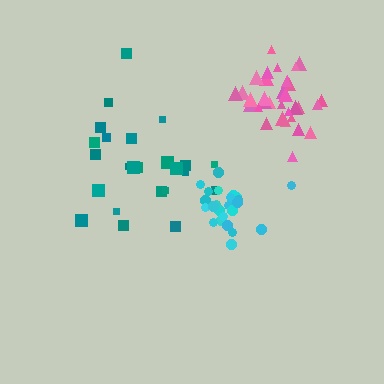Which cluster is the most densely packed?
Cyan.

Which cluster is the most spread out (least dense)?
Teal.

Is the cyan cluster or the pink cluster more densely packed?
Cyan.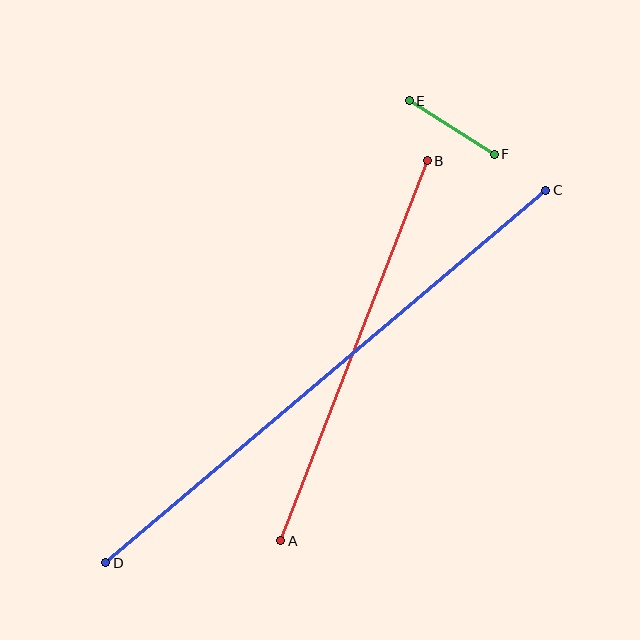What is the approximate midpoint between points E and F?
The midpoint is at approximately (452, 127) pixels.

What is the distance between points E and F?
The distance is approximately 100 pixels.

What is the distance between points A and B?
The distance is approximately 407 pixels.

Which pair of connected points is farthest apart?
Points C and D are farthest apart.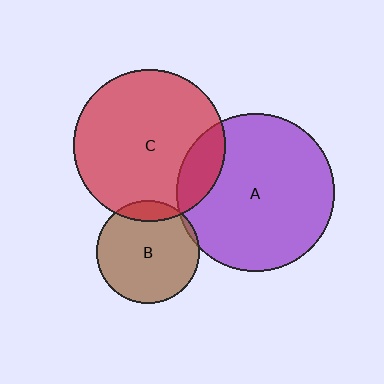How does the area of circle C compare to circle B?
Approximately 2.2 times.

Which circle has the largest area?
Circle A (purple).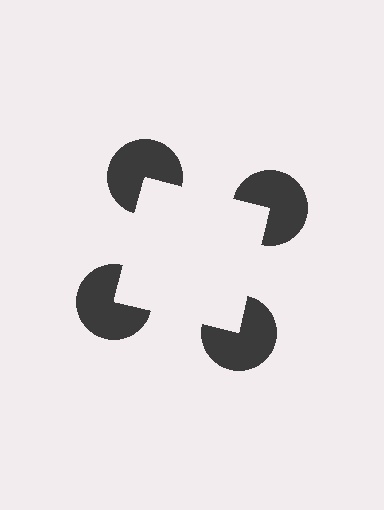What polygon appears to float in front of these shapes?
An illusory square — its edges are inferred from the aligned wedge cuts in the pac-man discs, not physically drawn.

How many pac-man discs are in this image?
There are 4 — one at each vertex of the illusory square.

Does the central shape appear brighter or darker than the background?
It typically appears slightly brighter than the background, even though no actual brightness change is drawn.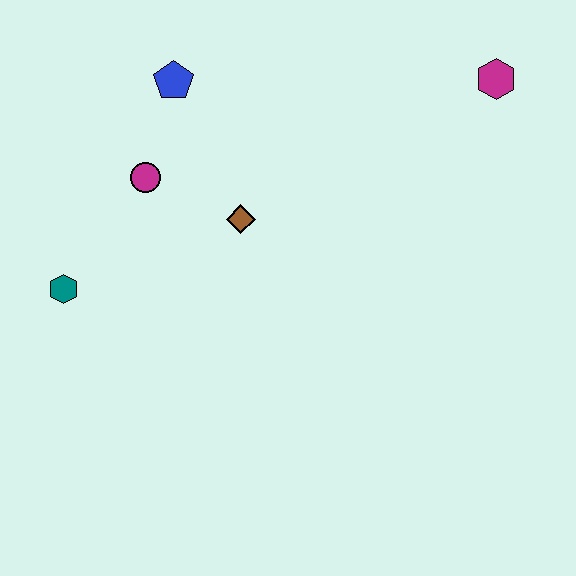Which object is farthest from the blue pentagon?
The magenta hexagon is farthest from the blue pentagon.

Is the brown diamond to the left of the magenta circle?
No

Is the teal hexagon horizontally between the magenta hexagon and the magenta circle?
No